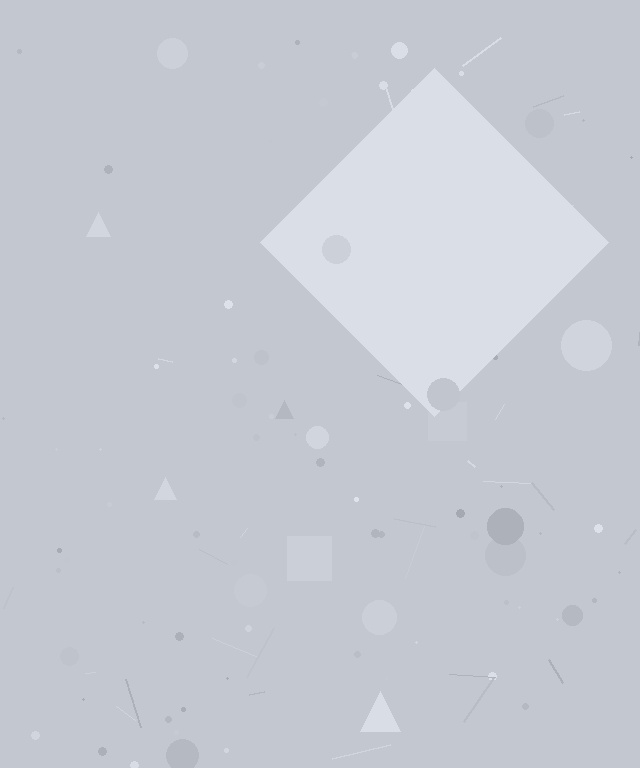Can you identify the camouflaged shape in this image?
The camouflaged shape is a diamond.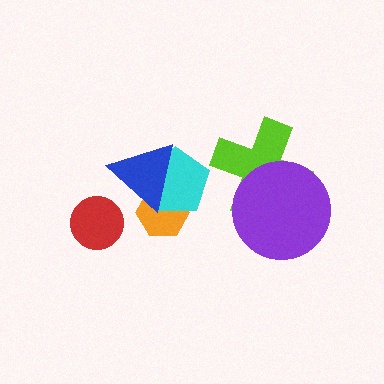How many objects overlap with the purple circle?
1 object overlaps with the purple circle.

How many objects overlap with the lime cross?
1 object overlaps with the lime cross.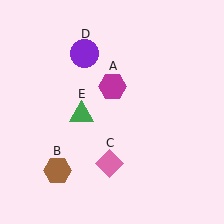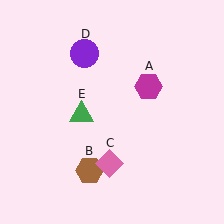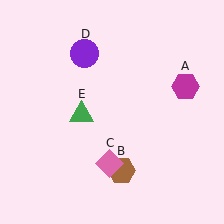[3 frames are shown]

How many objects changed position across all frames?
2 objects changed position: magenta hexagon (object A), brown hexagon (object B).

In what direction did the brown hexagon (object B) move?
The brown hexagon (object B) moved right.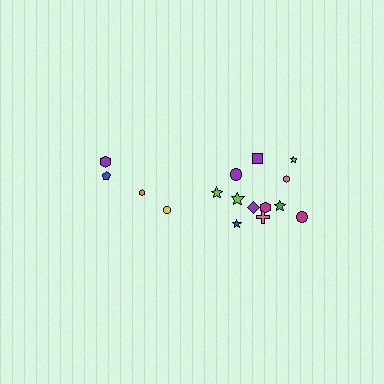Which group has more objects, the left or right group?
The right group.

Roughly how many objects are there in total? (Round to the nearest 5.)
Roughly 15 objects in total.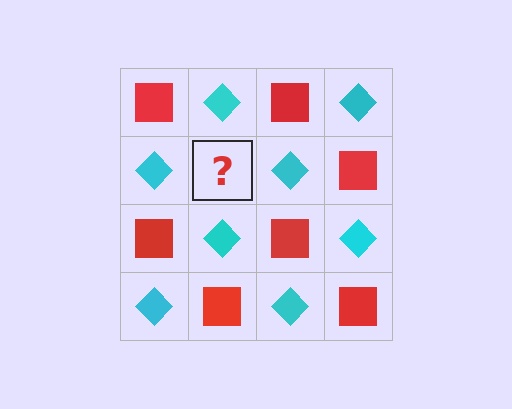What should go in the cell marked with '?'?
The missing cell should contain a red square.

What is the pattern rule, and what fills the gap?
The rule is that it alternates red square and cyan diamond in a checkerboard pattern. The gap should be filled with a red square.